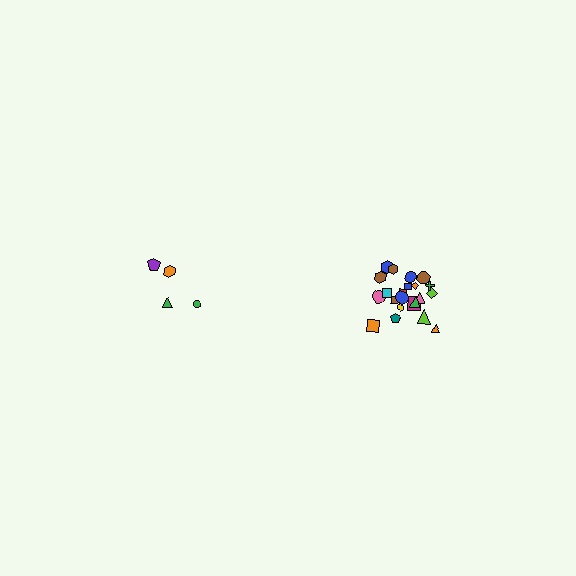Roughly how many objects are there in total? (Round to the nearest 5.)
Roughly 25 objects in total.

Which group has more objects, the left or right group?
The right group.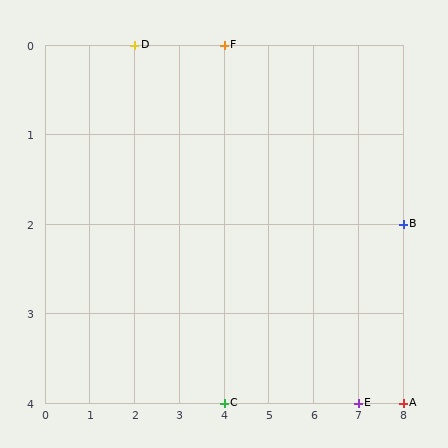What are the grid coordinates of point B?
Point B is at grid coordinates (8, 2).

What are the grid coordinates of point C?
Point C is at grid coordinates (4, 4).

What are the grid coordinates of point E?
Point E is at grid coordinates (7, 4).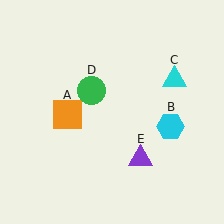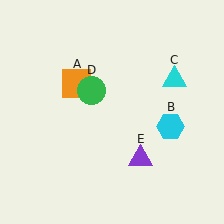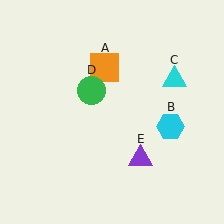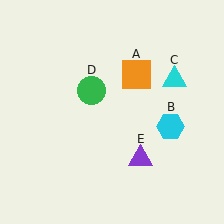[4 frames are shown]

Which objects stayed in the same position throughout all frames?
Cyan hexagon (object B) and cyan triangle (object C) and green circle (object D) and purple triangle (object E) remained stationary.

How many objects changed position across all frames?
1 object changed position: orange square (object A).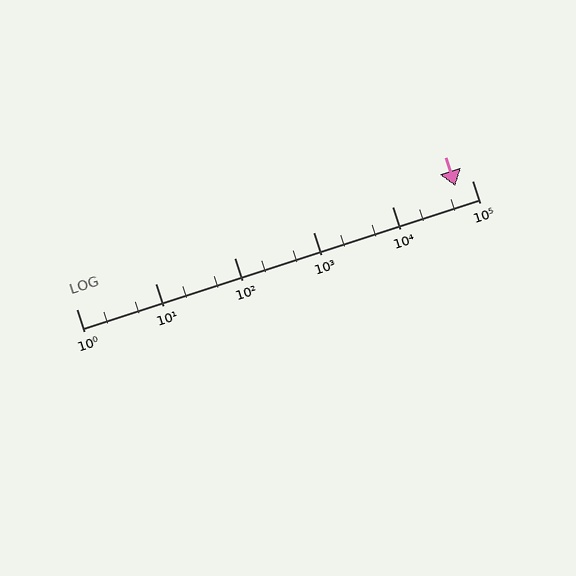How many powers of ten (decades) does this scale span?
The scale spans 5 decades, from 1 to 100000.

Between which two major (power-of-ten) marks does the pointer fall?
The pointer is between 10000 and 100000.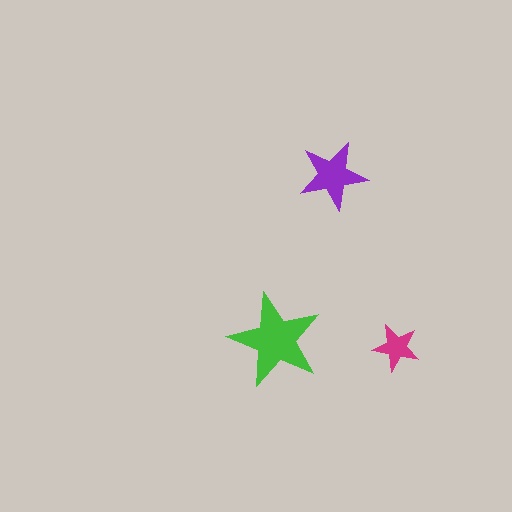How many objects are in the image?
There are 3 objects in the image.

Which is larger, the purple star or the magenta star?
The purple one.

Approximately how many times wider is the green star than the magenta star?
About 2 times wider.